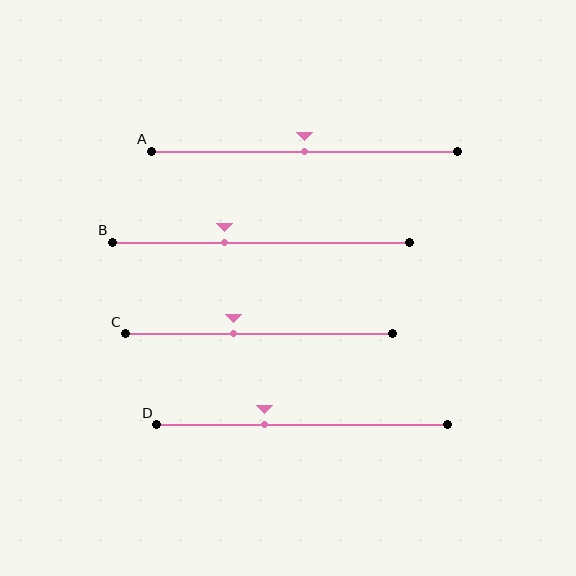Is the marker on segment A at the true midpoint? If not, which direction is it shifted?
Yes, the marker on segment A is at the true midpoint.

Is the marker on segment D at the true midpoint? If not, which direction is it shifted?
No, the marker on segment D is shifted to the left by about 13% of the segment length.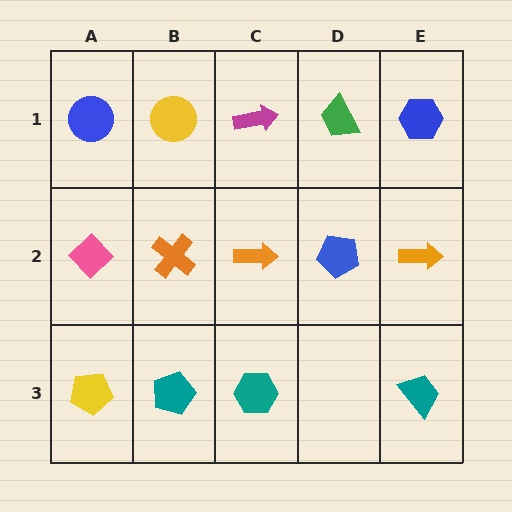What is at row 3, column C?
A teal hexagon.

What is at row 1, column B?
A yellow circle.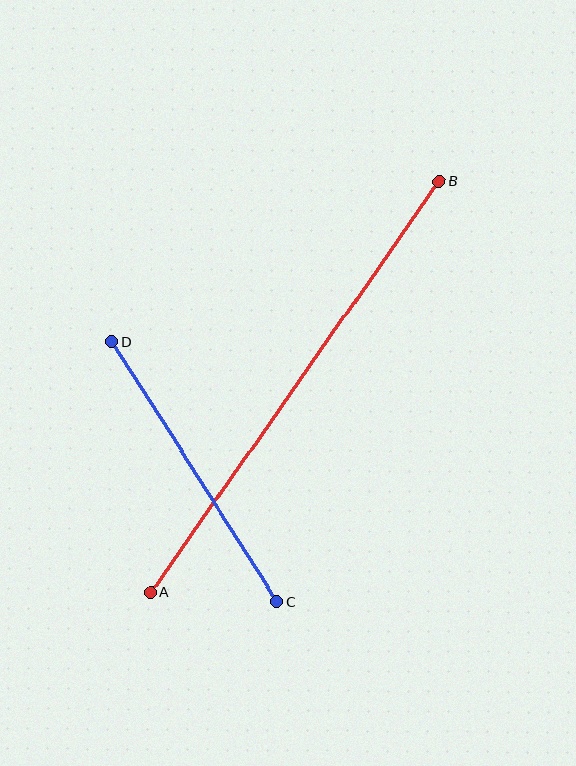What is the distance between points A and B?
The distance is approximately 502 pixels.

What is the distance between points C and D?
The distance is approximately 308 pixels.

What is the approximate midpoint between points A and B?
The midpoint is at approximately (295, 387) pixels.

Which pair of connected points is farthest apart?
Points A and B are farthest apart.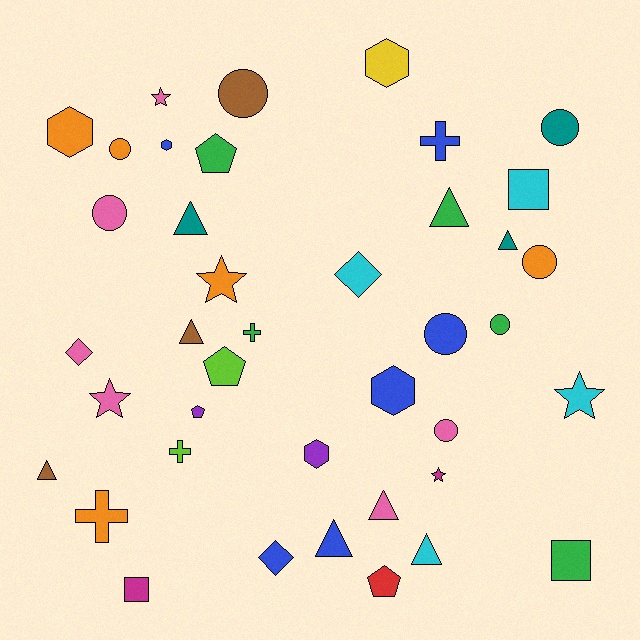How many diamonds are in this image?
There are 3 diamonds.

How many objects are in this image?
There are 40 objects.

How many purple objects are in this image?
There are 2 purple objects.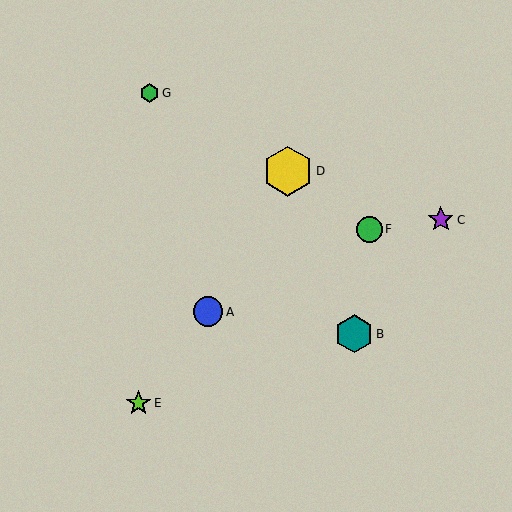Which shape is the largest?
The yellow hexagon (labeled D) is the largest.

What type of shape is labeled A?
Shape A is a blue circle.